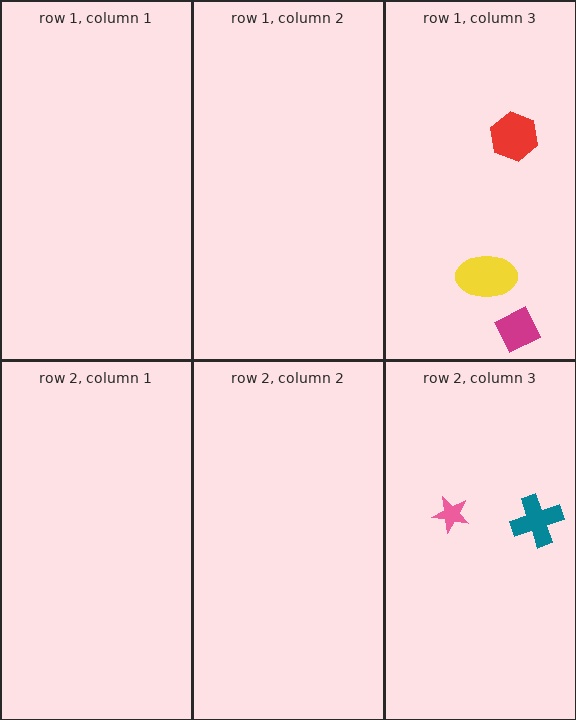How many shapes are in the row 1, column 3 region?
3.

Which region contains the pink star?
The row 2, column 3 region.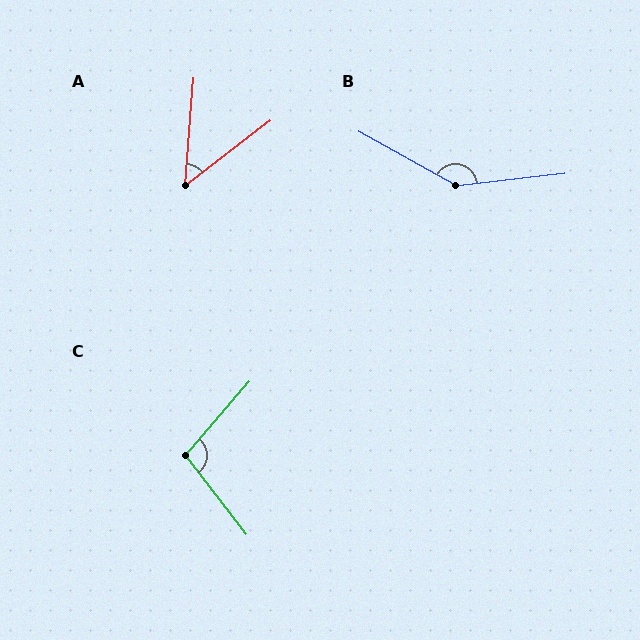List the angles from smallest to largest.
A (48°), C (102°), B (145°).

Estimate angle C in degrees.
Approximately 102 degrees.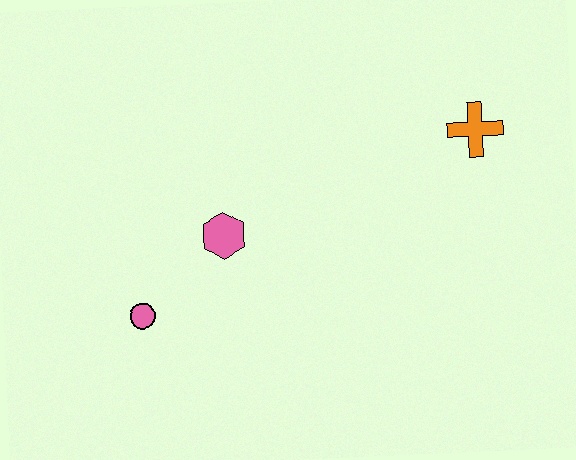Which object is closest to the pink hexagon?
The pink circle is closest to the pink hexagon.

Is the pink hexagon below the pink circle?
No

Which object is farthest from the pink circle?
The orange cross is farthest from the pink circle.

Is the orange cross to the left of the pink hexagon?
No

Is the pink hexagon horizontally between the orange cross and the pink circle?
Yes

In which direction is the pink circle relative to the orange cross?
The pink circle is to the left of the orange cross.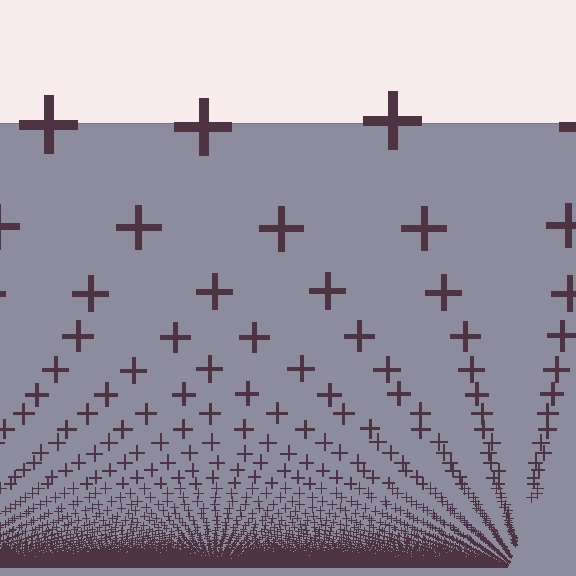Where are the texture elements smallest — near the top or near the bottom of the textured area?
Near the bottom.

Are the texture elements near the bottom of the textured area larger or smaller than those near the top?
Smaller. The gradient is inverted — elements near the bottom are smaller and denser.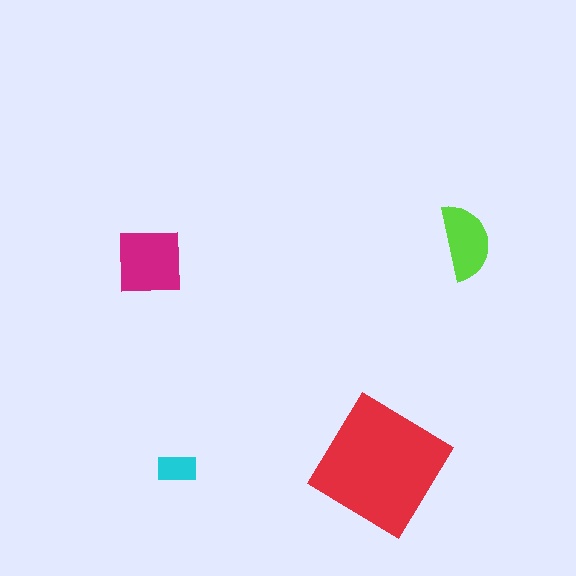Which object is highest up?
The lime semicircle is topmost.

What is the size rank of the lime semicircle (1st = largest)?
3rd.